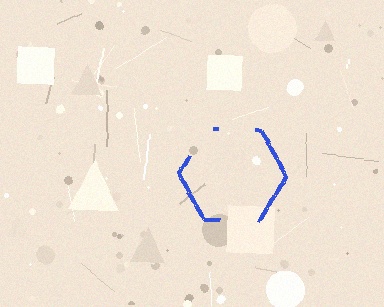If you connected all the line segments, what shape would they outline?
They would outline a hexagon.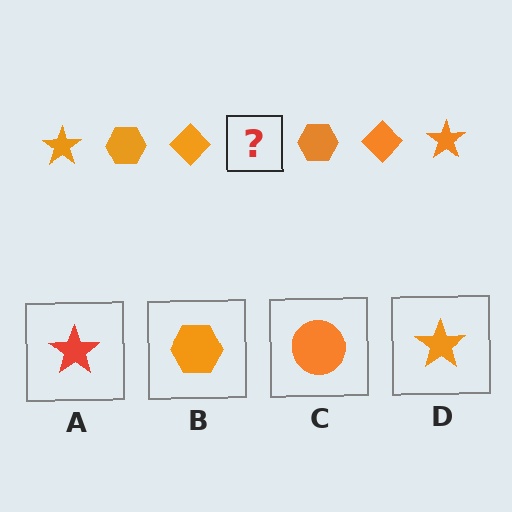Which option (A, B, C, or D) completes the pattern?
D.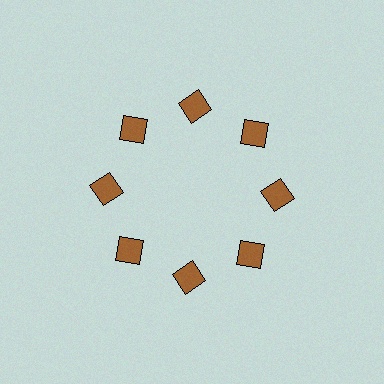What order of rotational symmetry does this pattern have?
This pattern has 8-fold rotational symmetry.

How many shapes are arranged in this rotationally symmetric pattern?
There are 8 shapes, arranged in 8 groups of 1.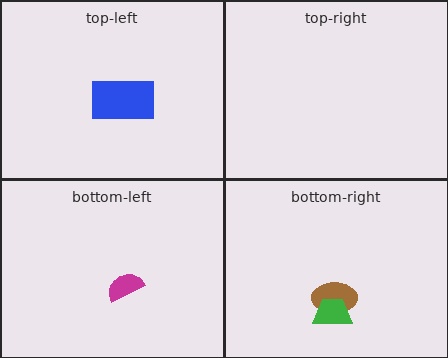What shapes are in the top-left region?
The blue rectangle.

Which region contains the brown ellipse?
The bottom-right region.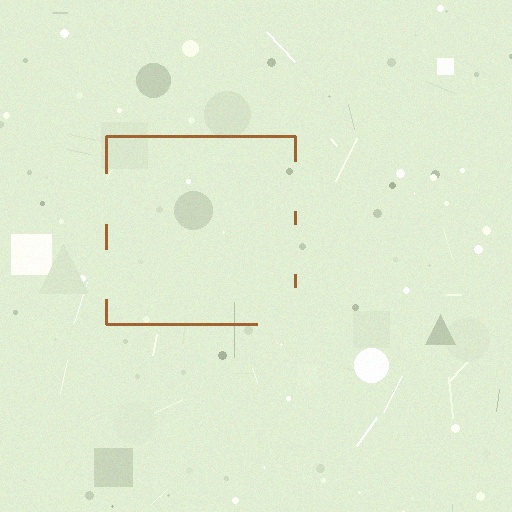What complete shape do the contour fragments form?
The contour fragments form a square.